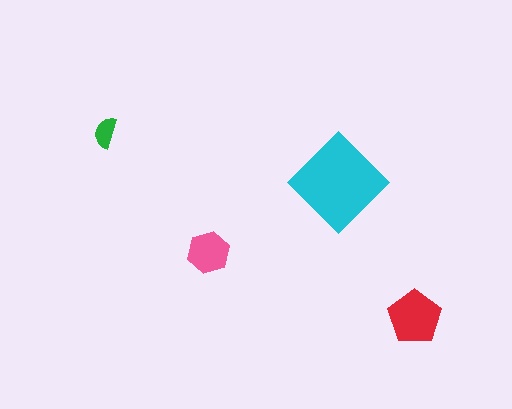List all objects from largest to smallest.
The cyan diamond, the red pentagon, the pink hexagon, the green semicircle.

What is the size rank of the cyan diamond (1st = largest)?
1st.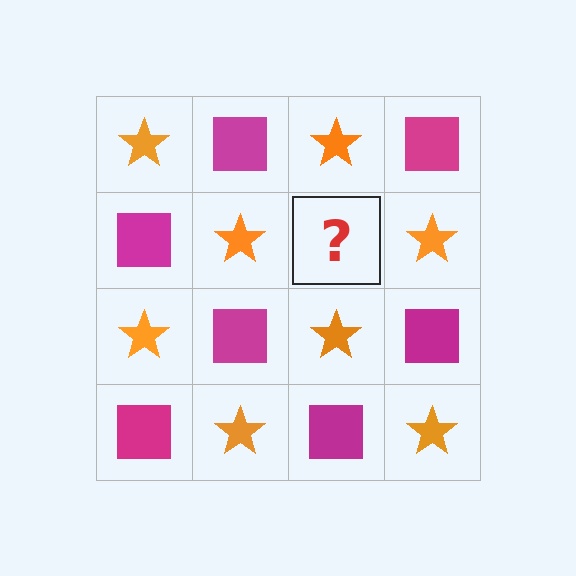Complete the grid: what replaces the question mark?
The question mark should be replaced with a magenta square.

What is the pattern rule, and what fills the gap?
The rule is that it alternates orange star and magenta square in a checkerboard pattern. The gap should be filled with a magenta square.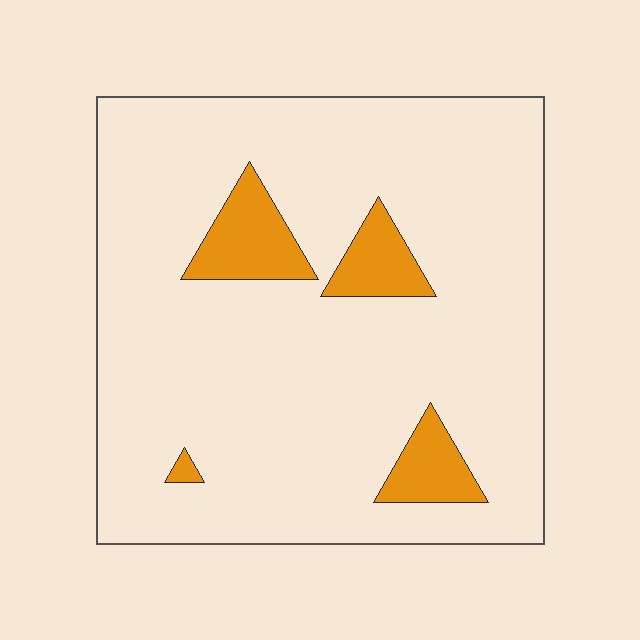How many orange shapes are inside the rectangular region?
4.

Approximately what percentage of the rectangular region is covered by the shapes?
Approximately 10%.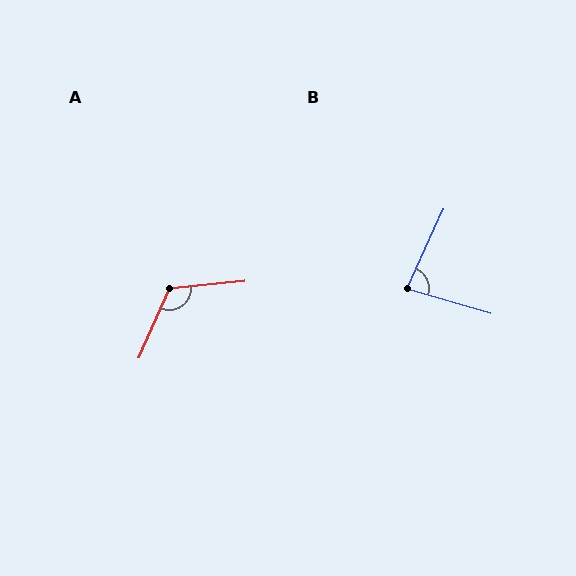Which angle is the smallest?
B, at approximately 81 degrees.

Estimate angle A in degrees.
Approximately 119 degrees.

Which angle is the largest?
A, at approximately 119 degrees.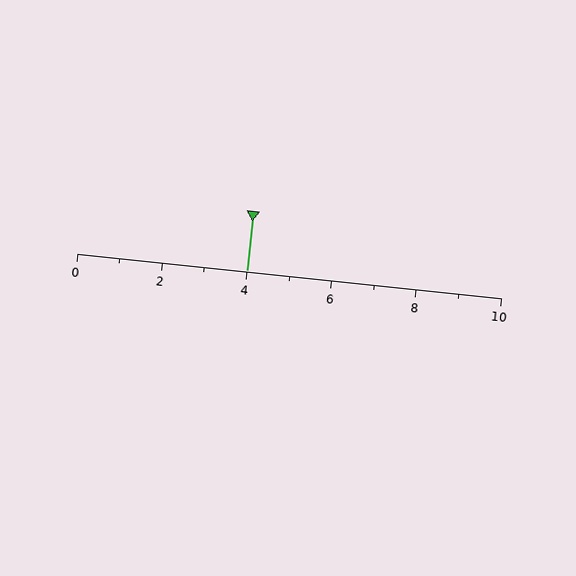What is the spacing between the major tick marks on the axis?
The major ticks are spaced 2 apart.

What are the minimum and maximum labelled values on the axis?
The axis runs from 0 to 10.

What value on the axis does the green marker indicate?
The marker indicates approximately 4.